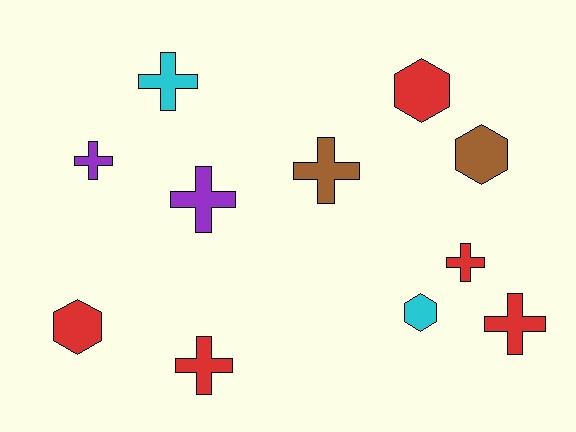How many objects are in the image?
There are 11 objects.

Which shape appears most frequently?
Cross, with 7 objects.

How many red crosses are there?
There are 3 red crosses.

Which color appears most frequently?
Red, with 5 objects.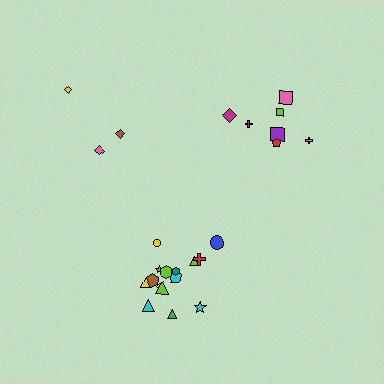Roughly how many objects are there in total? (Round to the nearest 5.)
Roughly 25 objects in total.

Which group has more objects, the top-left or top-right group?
The top-right group.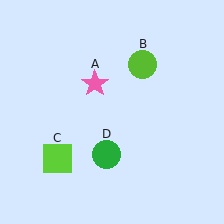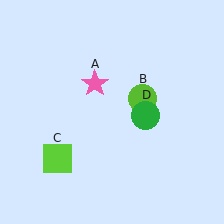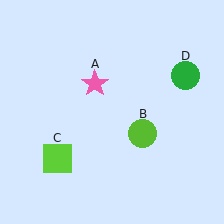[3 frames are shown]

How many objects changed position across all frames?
2 objects changed position: lime circle (object B), green circle (object D).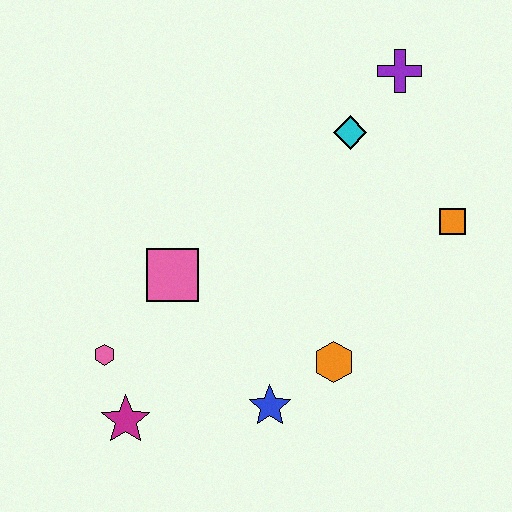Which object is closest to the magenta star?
The pink hexagon is closest to the magenta star.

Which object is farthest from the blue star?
The purple cross is farthest from the blue star.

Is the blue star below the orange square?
Yes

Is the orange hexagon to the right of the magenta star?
Yes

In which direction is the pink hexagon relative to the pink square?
The pink hexagon is below the pink square.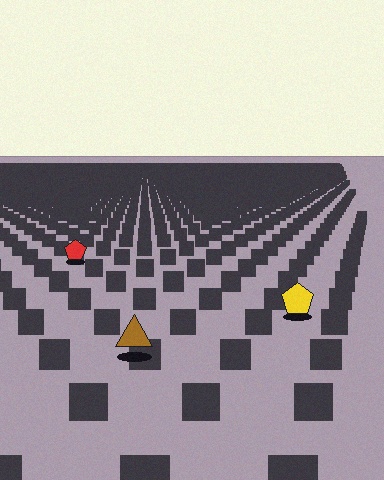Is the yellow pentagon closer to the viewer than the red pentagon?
Yes. The yellow pentagon is closer — you can tell from the texture gradient: the ground texture is coarser near it.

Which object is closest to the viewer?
The brown triangle is closest. The texture marks near it are larger and more spread out.